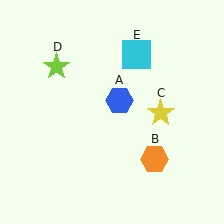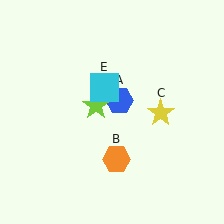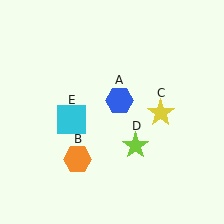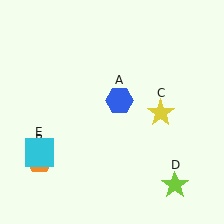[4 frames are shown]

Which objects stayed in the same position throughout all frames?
Blue hexagon (object A) and yellow star (object C) remained stationary.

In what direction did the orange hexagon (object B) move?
The orange hexagon (object B) moved left.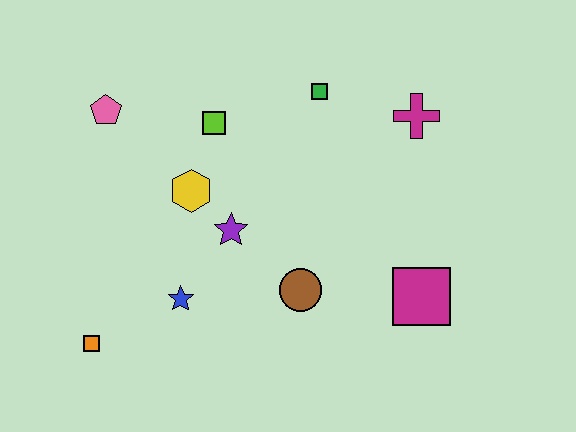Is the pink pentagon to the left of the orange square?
No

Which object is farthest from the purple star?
The magenta cross is farthest from the purple star.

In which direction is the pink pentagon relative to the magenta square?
The pink pentagon is to the left of the magenta square.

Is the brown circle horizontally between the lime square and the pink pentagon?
No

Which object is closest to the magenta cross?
The green square is closest to the magenta cross.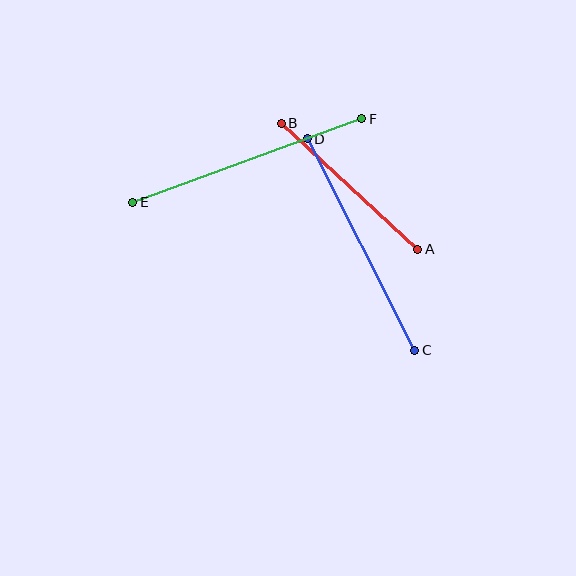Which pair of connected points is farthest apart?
Points E and F are farthest apart.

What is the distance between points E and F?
The distance is approximately 243 pixels.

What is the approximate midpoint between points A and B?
The midpoint is at approximately (349, 186) pixels.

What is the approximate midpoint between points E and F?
The midpoint is at approximately (247, 160) pixels.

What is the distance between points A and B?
The distance is approximately 186 pixels.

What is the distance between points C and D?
The distance is approximately 237 pixels.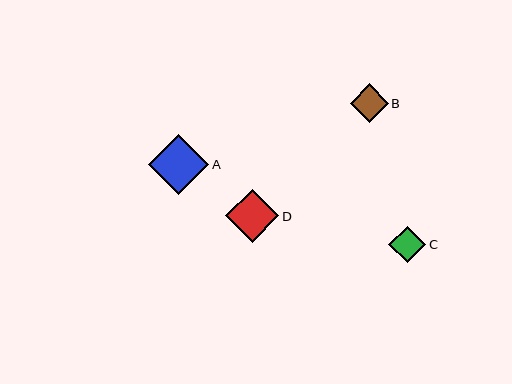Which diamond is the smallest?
Diamond C is the smallest with a size of approximately 37 pixels.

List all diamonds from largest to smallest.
From largest to smallest: A, D, B, C.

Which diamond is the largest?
Diamond A is the largest with a size of approximately 60 pixels.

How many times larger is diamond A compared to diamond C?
Diamond A is approximately 1.6 times the size of diamond C.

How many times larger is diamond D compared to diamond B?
Diamond D is approximately 1.4 times the size of diamond B.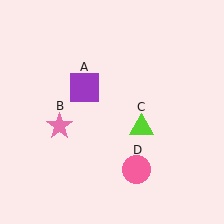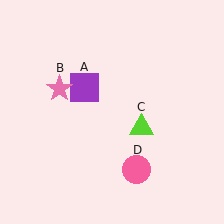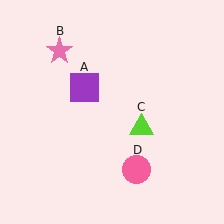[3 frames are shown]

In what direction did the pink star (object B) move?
The pink star (object B) moved up.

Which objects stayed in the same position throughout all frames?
Purple square (object A) and lime triangle (object C) and pink circle (object D) remained stationary.